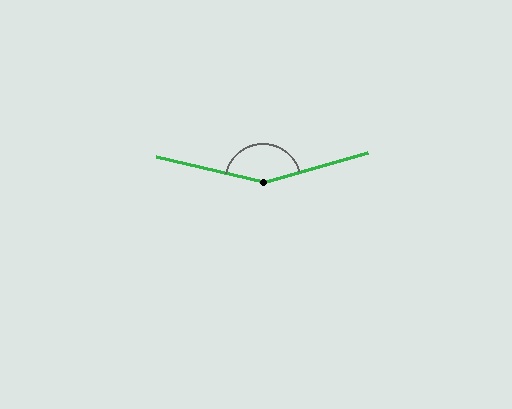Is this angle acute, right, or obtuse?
It is obtuse.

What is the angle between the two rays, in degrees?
Approximately 151 degrees.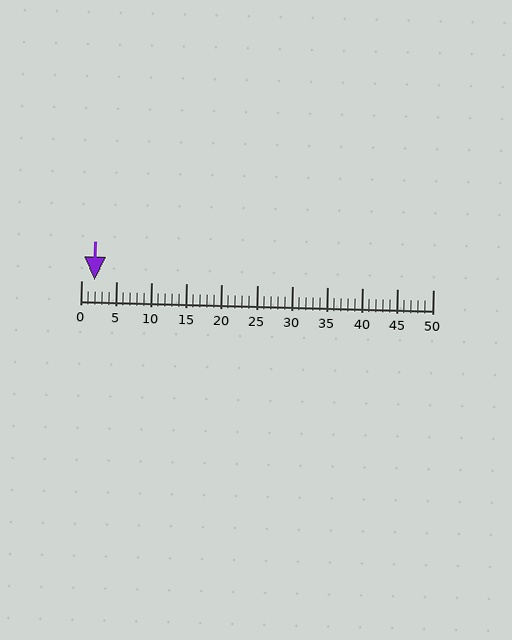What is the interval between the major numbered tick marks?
The major tick marks are spaced 5 units apart.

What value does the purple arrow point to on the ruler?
The purple arrow points to approximately 2.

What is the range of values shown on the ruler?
The ruler shows values from 0 to 50.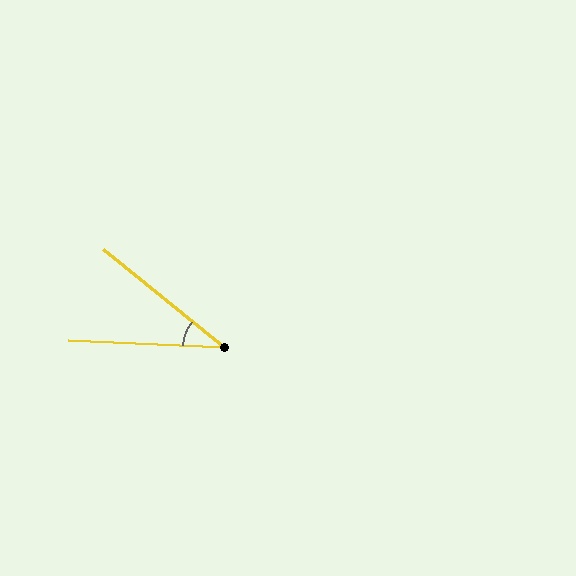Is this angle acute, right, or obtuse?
It is acute.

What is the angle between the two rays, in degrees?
Approximately 36 degrees.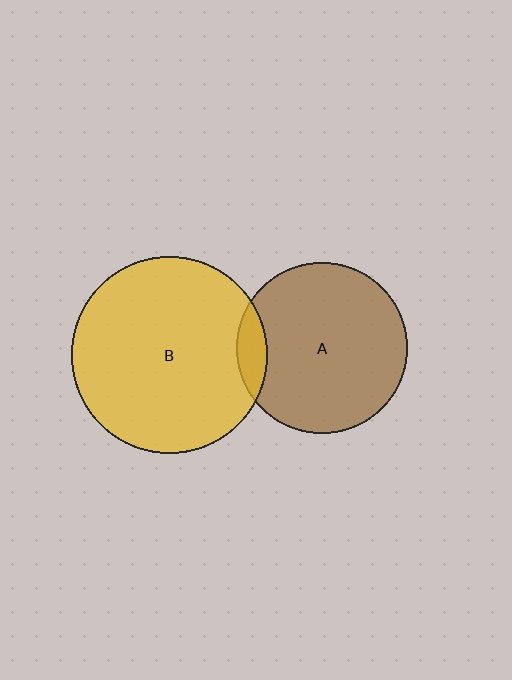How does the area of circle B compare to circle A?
Approximately 1.3 times.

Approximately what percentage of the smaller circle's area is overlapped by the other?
Approximately 10%.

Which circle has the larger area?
Circle B (yellow).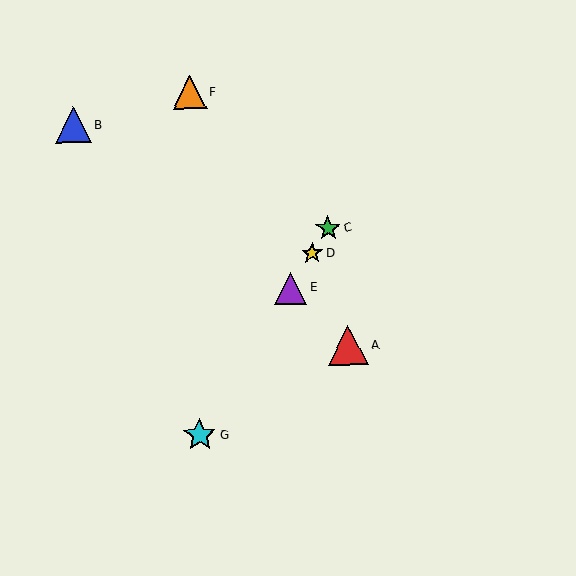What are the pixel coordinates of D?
Object D is at (312, 254).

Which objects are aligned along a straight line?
Objects C, D, E, G are aligned along a straight line.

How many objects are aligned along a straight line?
4 objects (C, D, E, G) are aligned along a straight line.